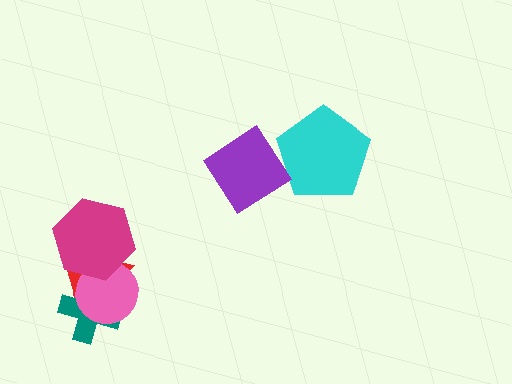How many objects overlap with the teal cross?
2 objects overlap with the teal cross.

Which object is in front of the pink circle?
The magenta hexagon is in front of the pink circle.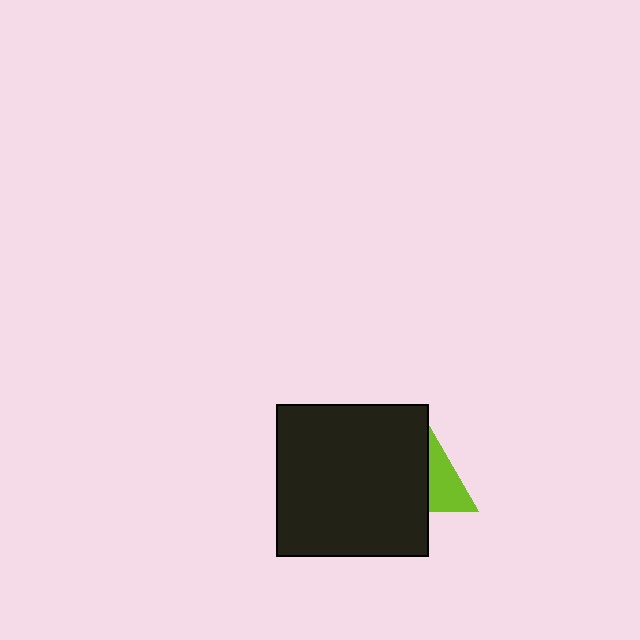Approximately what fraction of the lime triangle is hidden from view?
Roughly 50% of the lime triangle is hidden behind the black square.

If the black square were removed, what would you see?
You would see the complete lime triangle.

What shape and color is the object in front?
The object in front is a black square.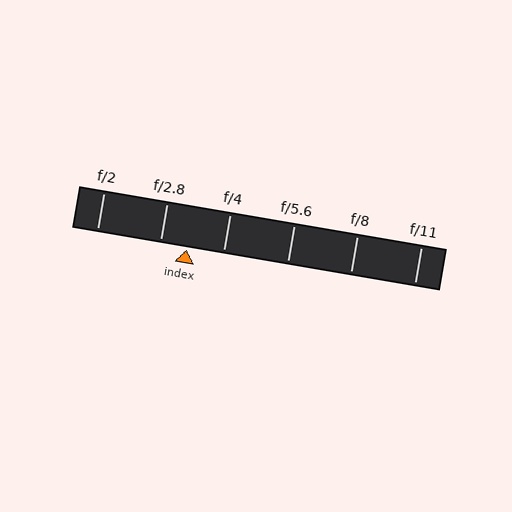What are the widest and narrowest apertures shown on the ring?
The widest aperture shown is f/2 and the narrowest is f/11.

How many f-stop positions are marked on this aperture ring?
There are 6 f-stop positions marked.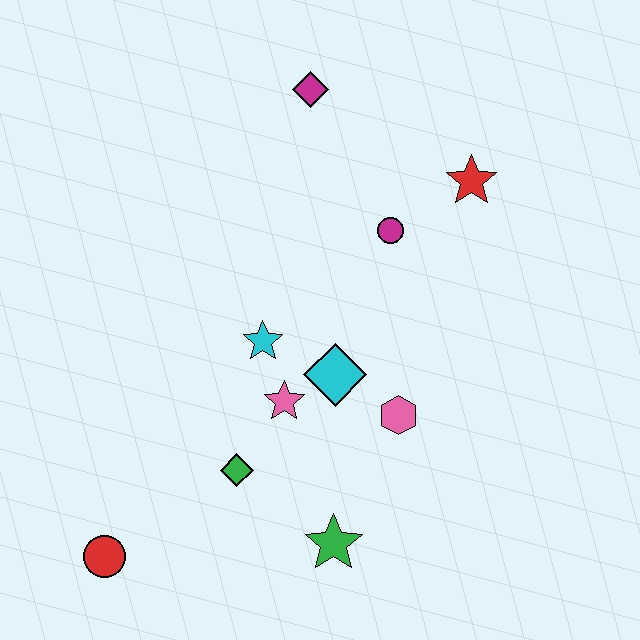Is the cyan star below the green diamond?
No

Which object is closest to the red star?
The magenta circle is closest to the red star.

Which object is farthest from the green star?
The magenta diamond is farthest from the green star.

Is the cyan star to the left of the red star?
Yes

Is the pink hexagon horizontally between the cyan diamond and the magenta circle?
No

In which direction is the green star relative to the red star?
The green star is below the red star.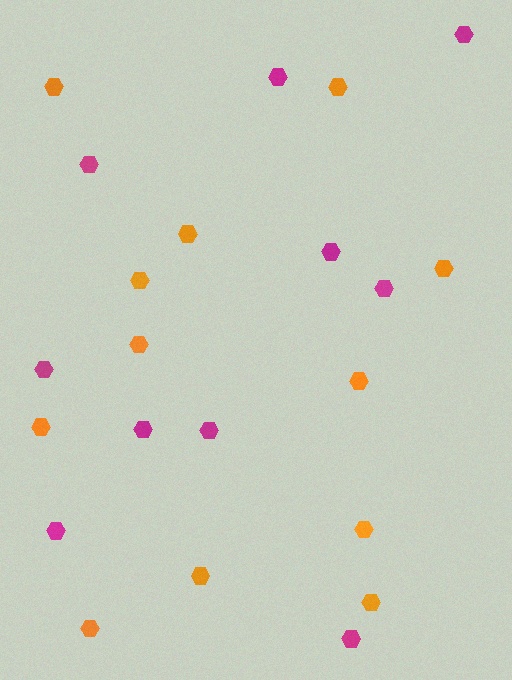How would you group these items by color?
There are 2 groups: one group of magenta hexagons (10) and one group of orange hexagons (12).